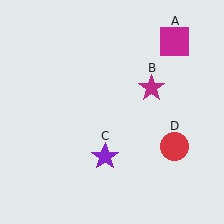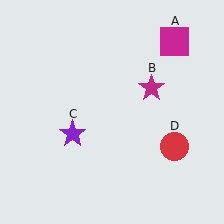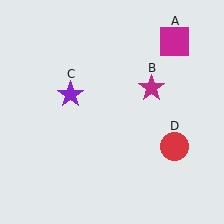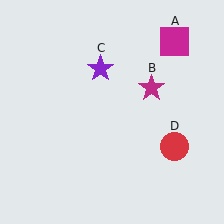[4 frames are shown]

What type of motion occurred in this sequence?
The purple star (object C) rotated clockwise around the center of the scene.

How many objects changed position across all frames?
1 object changed position: purple star (object C).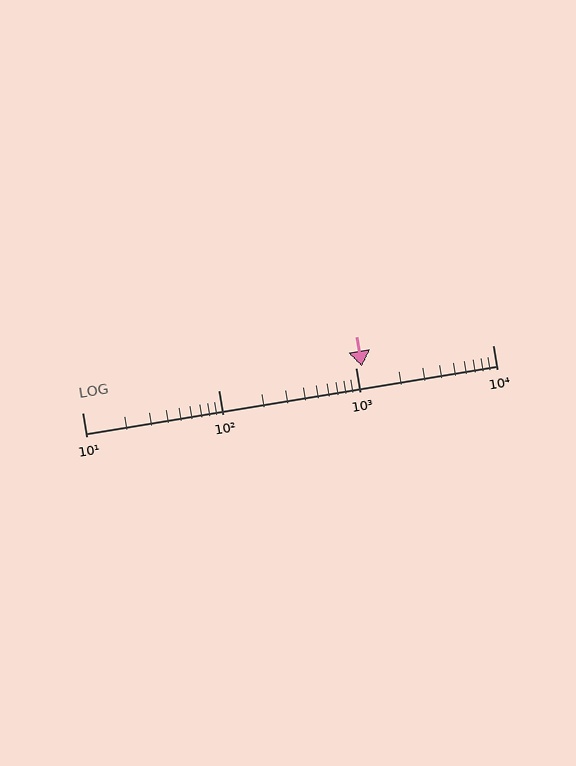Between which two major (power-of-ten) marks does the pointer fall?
The pointer is between 1000 and 10000.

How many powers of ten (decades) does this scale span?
The scale spans 3 decades, from 10 to 10000.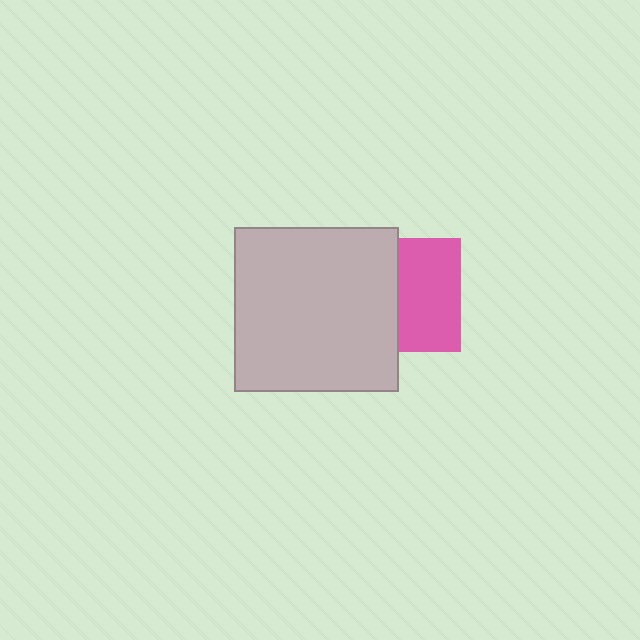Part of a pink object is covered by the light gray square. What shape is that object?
It is a square.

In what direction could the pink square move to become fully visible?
The pink square could move right. That would shift it out from behind the light gray square entirely.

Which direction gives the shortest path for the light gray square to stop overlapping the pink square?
Moving left gives the shortest separation.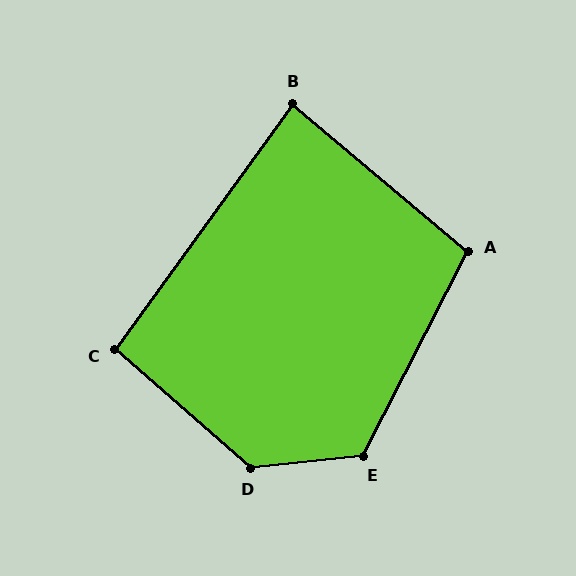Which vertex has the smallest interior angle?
B, at approximately 86 degrees.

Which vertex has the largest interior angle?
D, at approximately 133 degrees.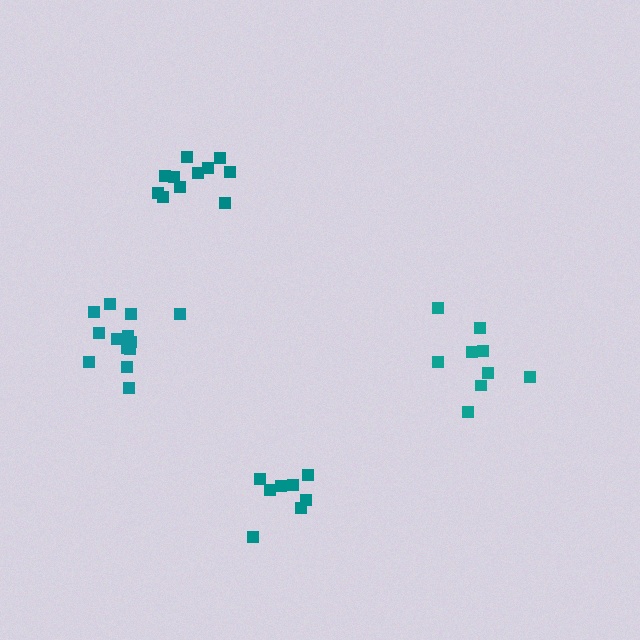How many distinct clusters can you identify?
There are 4 distinct clusters.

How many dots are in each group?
Group 1: 8 dots, Group 2: 13 dots, Group 3: 9 dots, Group 4: 11 dots (41 total).